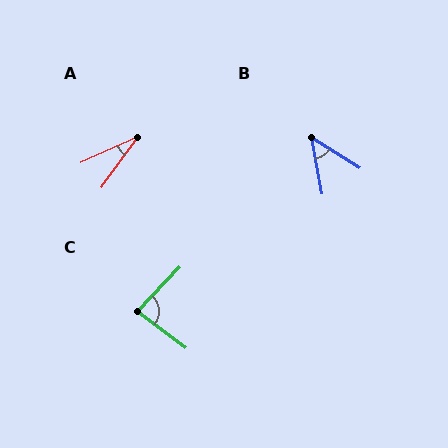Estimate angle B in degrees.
Approximately 48 degrees.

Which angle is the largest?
C, at approximately 83 degrees.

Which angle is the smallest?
A, at approximately 30 degrees.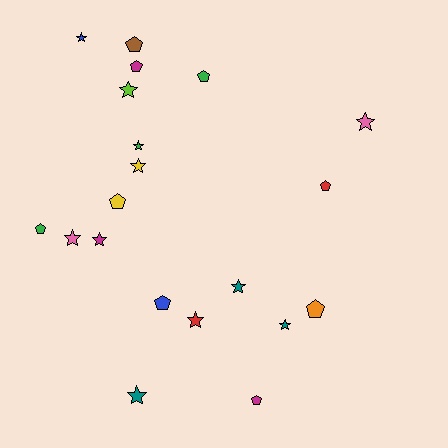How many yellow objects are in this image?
There are 2 yellow objects.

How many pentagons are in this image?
There are 9 pentagons.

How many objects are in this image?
There are 20 objects.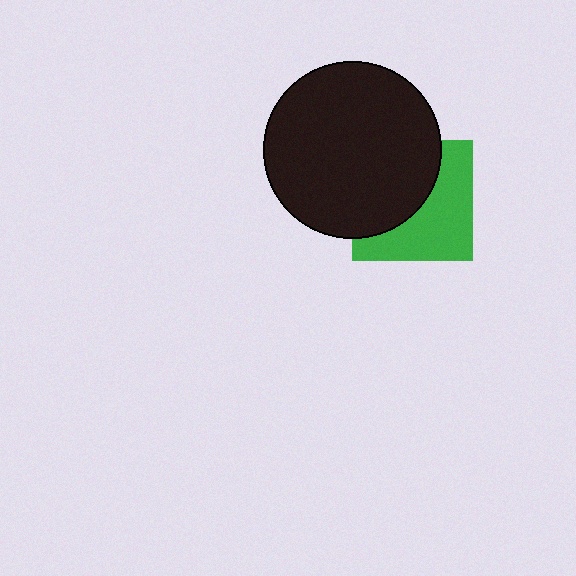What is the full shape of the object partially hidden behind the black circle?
The partially hidden object is a green square.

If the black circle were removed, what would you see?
You would see the complete green square.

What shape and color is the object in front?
The object in front is a black circle.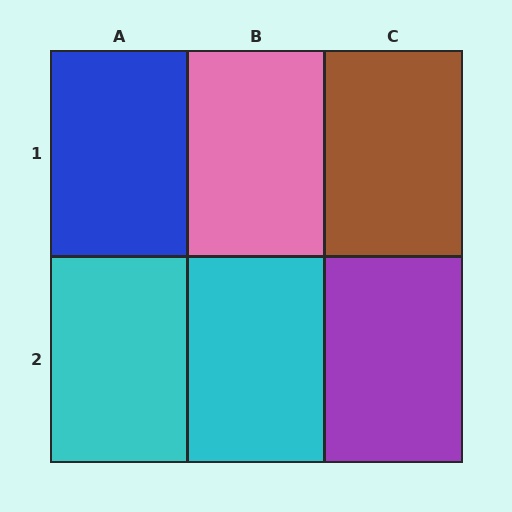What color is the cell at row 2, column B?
Cyan.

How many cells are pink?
1 cell is pink.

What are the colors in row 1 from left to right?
Blue, pink, brown.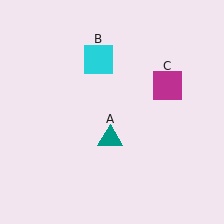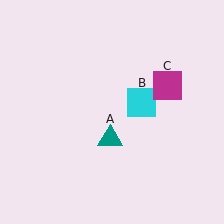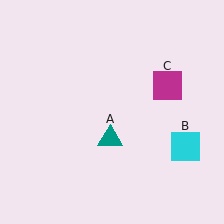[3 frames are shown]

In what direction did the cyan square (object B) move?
The cyan square (object B) moved down and to the right.